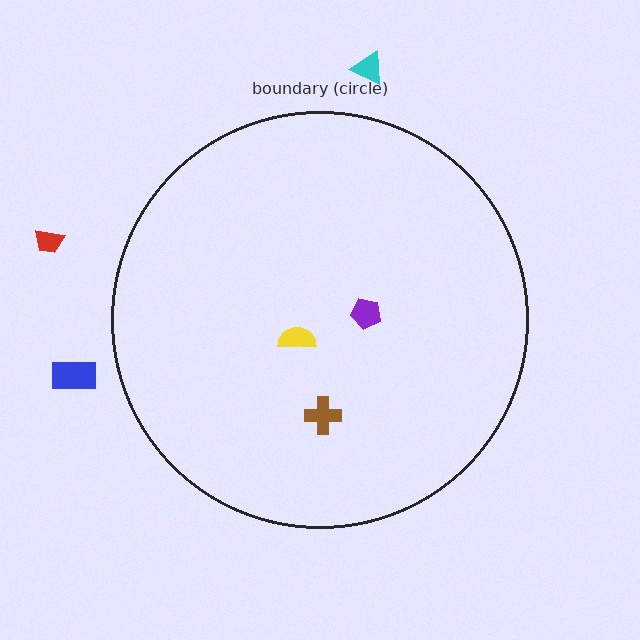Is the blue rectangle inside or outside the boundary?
Outside.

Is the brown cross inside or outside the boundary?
Inside.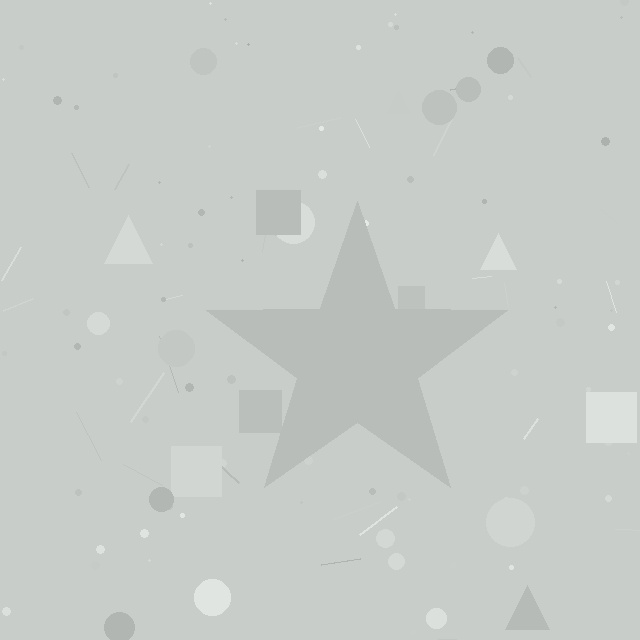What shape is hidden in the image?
A star is hidden in the image.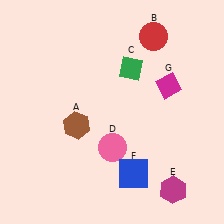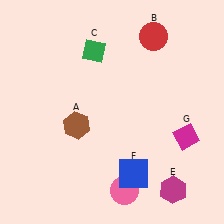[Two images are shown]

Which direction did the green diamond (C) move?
The green diamond (C) moved left.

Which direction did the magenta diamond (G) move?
The magenta diamond (G) moved down.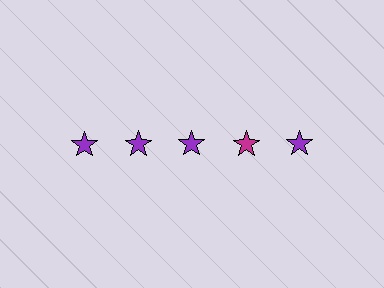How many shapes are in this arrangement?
There are 5 shapes arranged in a grid pattern.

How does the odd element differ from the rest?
It has a different color: magenta instead of purple.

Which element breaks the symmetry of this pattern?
The magenta star in the top row, second from right column breaks the symmetry. All other shapes are purple stars.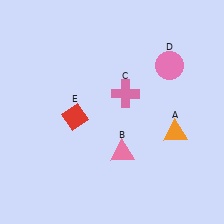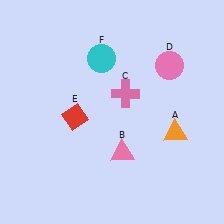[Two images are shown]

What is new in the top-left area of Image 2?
A cyan circle (F) was added in the top-left area of Image 2.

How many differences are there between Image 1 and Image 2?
There is 1 difference between the two images.